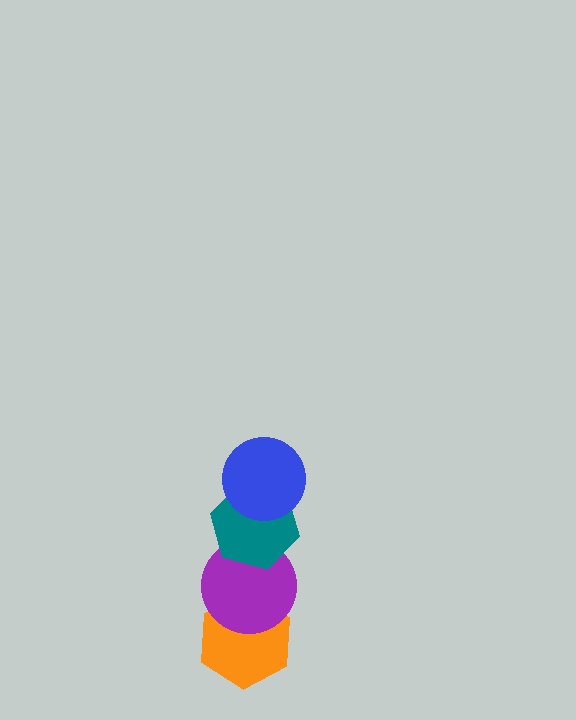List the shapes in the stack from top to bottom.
From top to bottom: the blue circle, the teal hexagon, the purple circle, the orange hexagon.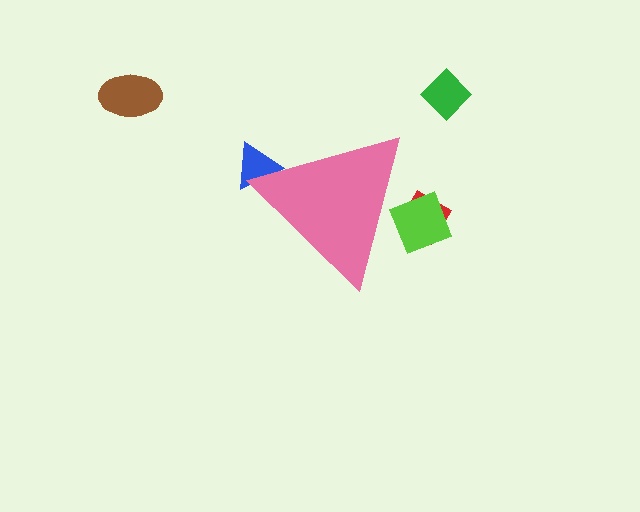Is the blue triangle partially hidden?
Yes, the blue triangle is partially hidden behind the pink triangle.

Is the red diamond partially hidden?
Yes, the red diamond is partially hidden behind the pink triangle.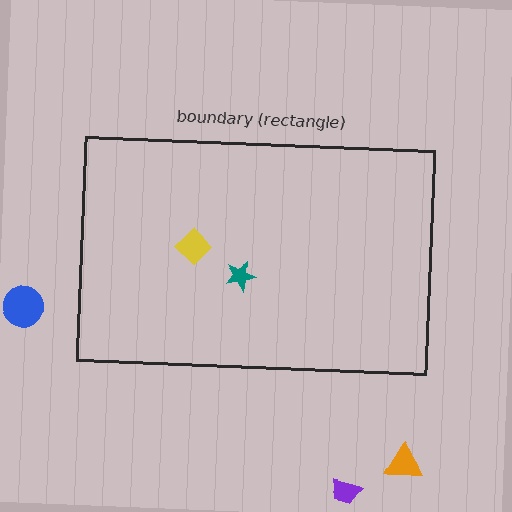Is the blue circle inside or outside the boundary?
Outside.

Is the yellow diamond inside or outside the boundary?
Inside.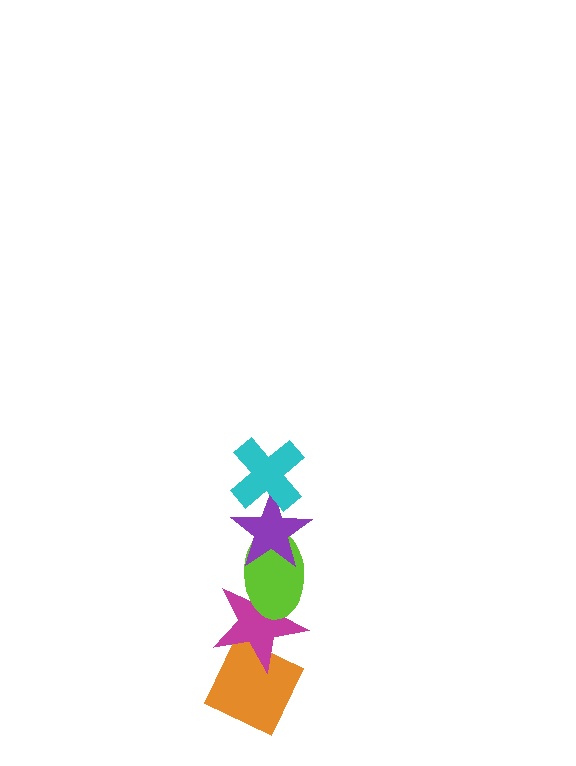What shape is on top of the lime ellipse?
The purple star is on top of the lime ellipse.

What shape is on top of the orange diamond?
The magenta star is on top of the orange diamond.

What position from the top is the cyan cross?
The cyan cross is 1st from the top.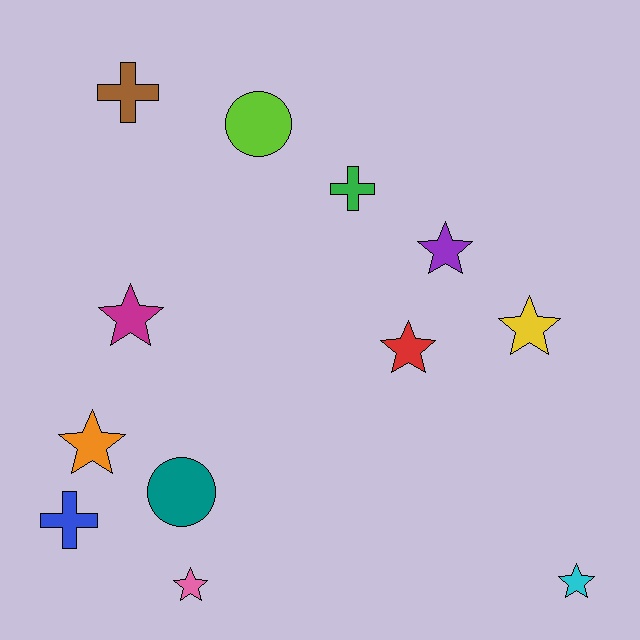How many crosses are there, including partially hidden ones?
There are 3 crosses.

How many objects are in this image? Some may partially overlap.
There are 12 objects.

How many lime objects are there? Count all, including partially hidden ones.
There is 1 lime object.